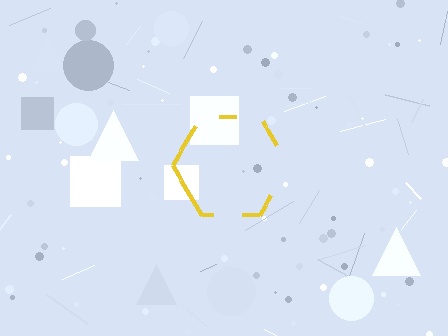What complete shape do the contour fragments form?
The contour fragments form a hexagon.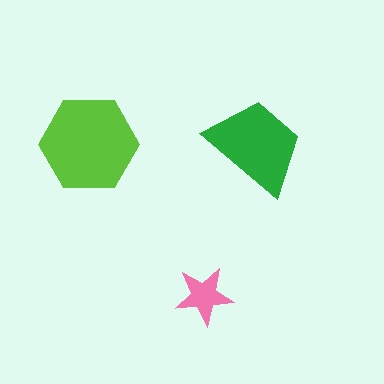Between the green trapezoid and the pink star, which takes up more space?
The green trapezoid.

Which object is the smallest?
The pink star.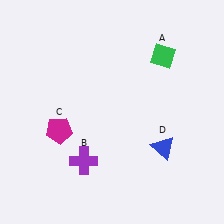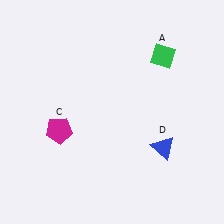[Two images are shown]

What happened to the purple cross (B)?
The purple cross (B) was removed in Image 2. It was in the bottom-left area of Image 1.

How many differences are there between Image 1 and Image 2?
There is 1 difference between the two images.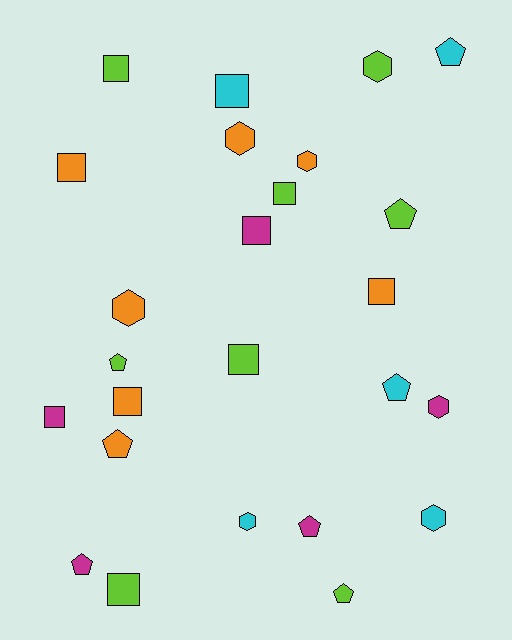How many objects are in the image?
There are 25 objects.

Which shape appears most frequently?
Square, with 10 objects.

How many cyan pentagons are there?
There are 2 cyan pentagons.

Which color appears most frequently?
Lime, with 8 objects.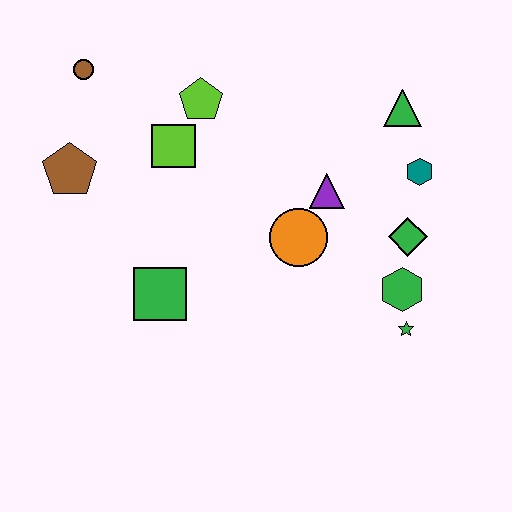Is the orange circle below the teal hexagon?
Yes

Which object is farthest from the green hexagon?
The brown circle is farthest from the green hexagon.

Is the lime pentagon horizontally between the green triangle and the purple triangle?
No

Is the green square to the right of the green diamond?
No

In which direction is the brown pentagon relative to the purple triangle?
The brown pentagon is to the left of the purple triangle.